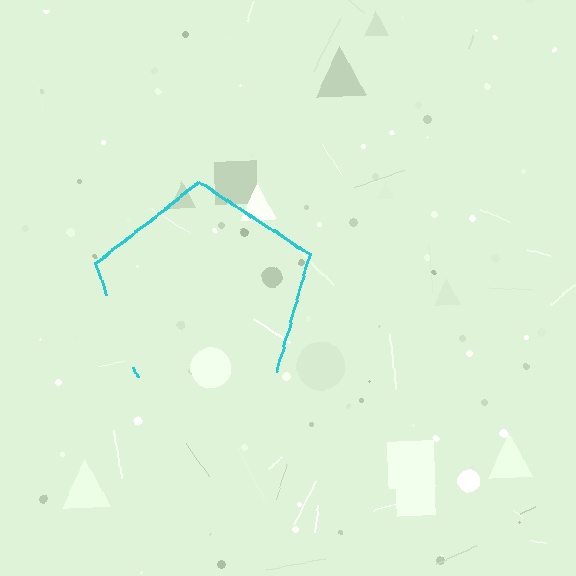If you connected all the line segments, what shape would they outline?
They would outline a pentagon.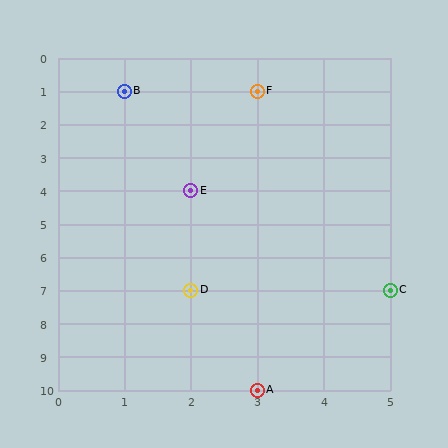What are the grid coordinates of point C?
Point C is at grid coordinates (5, 7).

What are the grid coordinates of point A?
Point A is at grid coordinates (3, 10).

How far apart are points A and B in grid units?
Points A and B are 2 columns and 9 rows apart (about 9.2 grid units diagonally).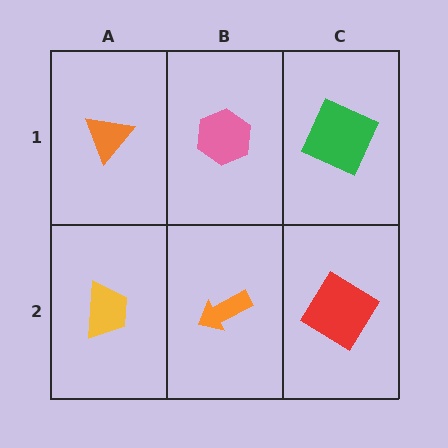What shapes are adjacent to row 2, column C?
A green square (row 1, column C), an orange arrow (row 2, column B).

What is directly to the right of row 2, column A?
An orange arrow.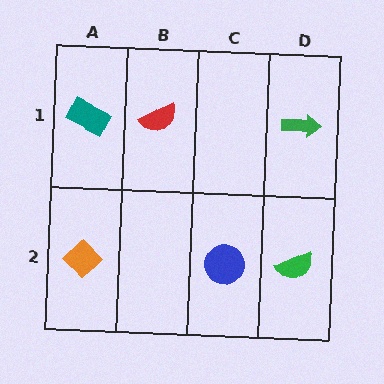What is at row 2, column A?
An orange diamond.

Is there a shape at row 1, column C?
No, that cell is empty.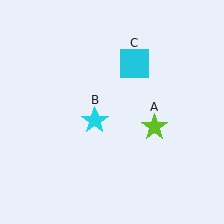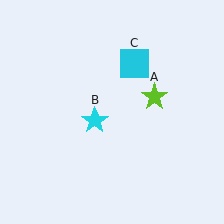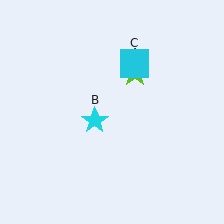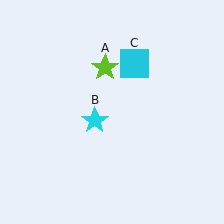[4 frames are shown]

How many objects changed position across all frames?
1 object changed position: lime star (object A).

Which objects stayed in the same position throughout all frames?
Cyan star (object B) and cyan square (object C) remained stationary.